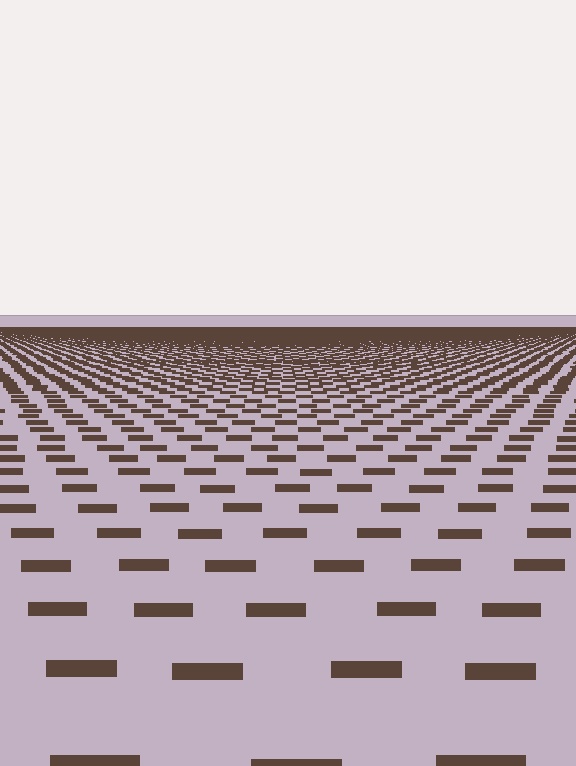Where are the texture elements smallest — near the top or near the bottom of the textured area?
Near the top.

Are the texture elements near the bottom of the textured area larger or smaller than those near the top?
Larger. Near the bottom, elements are closer to the viewer and appear at a bigger on-screen size.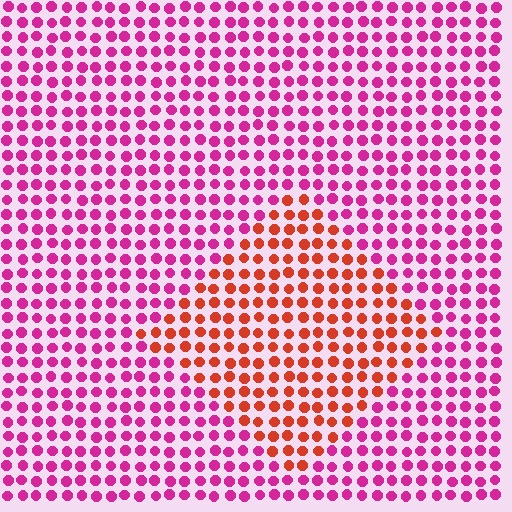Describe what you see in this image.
The image is filled with small magenta elements in a uniform arrangement. A diamond-shaped region is visible where the elements are tinted to a slightly different hue, forming a subtle color boundary.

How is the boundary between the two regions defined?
The boundary is defined purely by a slight shift in hue (about 47 degrees). Spacing, size, and orientation are identical on both sides.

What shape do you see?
I see a diamond.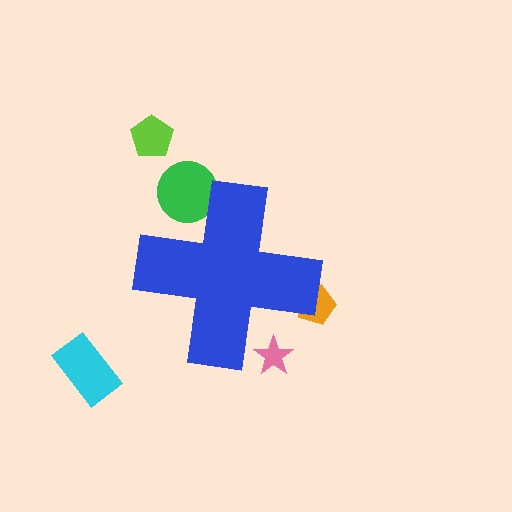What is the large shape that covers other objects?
A blue cross.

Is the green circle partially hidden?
Yes, the green circle is partially hidden behind the blue cross.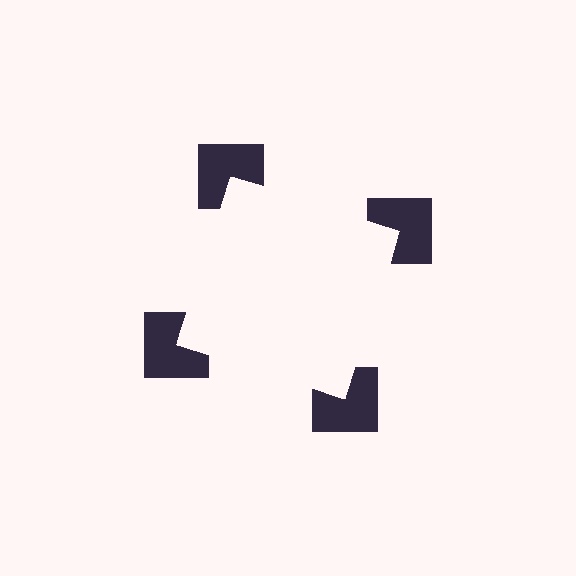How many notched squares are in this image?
There are 4 — one at each vertex of the illusory square.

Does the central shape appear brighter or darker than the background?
It typically appears slightly brighter than the background, even though no actual brightness change is drawn.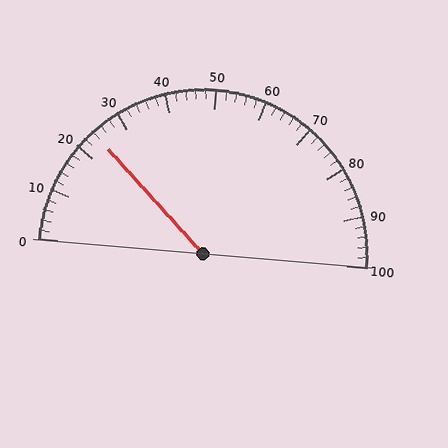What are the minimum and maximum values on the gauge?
The gauge ranges from 0 to 100.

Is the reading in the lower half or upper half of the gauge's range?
The reading is in the lower half of the range (0 to 100).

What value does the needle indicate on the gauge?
The needle indicates approximately 24.